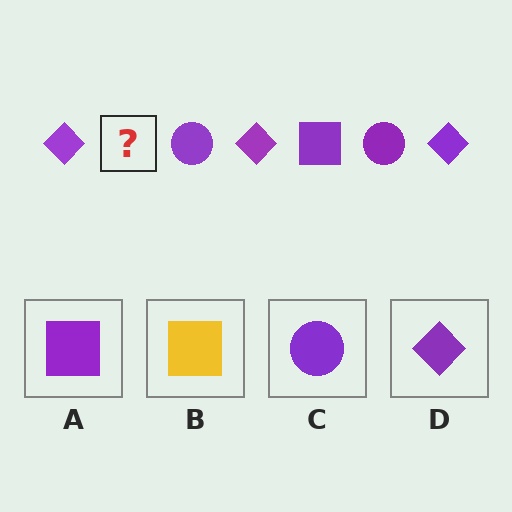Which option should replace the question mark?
Option A.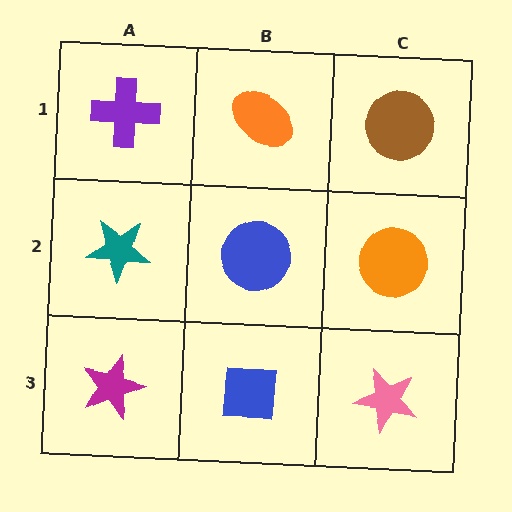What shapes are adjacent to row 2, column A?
A purple cross (row 1, column A), a magenta star (row 3, column A), a blue circle (row 2, column B).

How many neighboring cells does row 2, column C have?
3.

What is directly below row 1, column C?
An orange circle.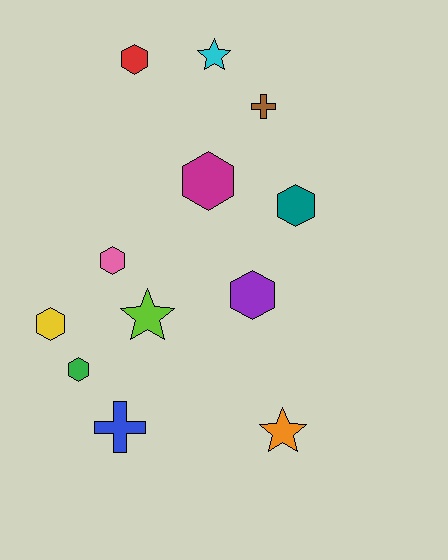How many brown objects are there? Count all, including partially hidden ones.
There is 1 brown object.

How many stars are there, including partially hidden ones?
There are 3 stars.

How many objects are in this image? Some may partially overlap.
There are 12 objects.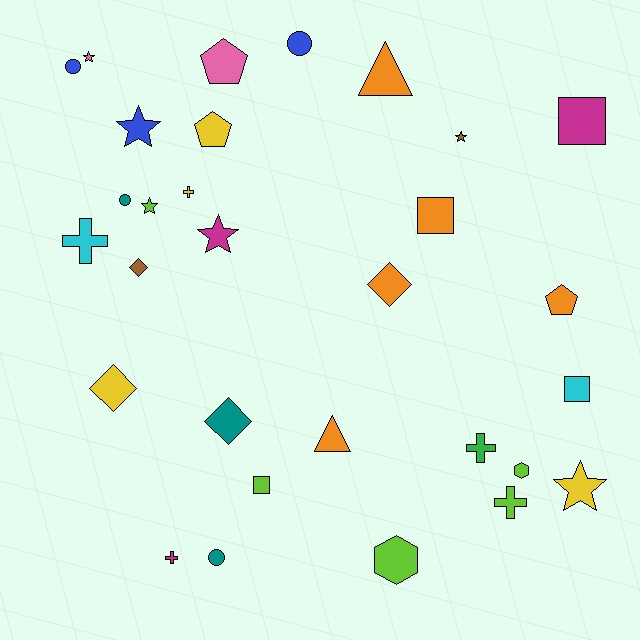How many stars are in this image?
There are 6 stars.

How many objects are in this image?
There are 30 objects.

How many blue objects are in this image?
There are 3 blue objects.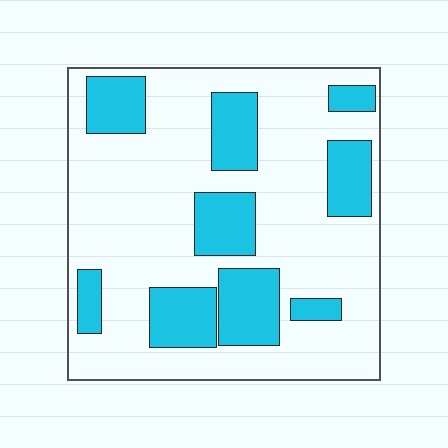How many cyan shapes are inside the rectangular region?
9.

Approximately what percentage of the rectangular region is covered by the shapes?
Approximately 30%.